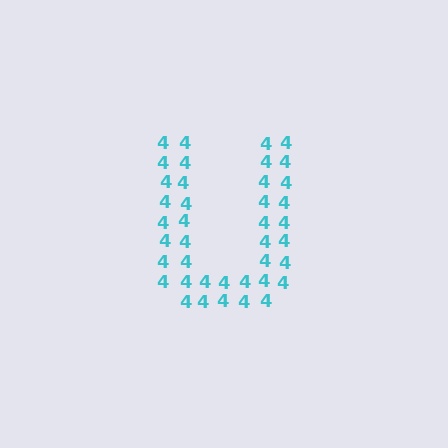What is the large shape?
The large shape is the letter U.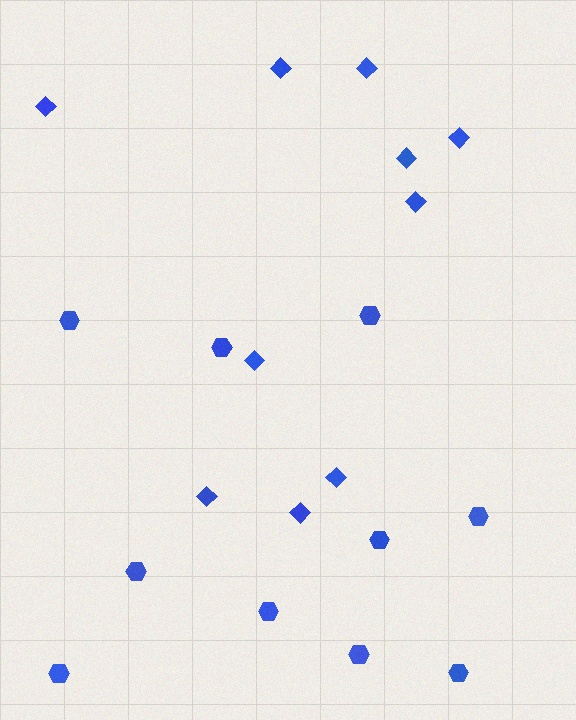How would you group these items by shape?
There are 2 groups: one group of diamonds (10) and one group of hexagons (10).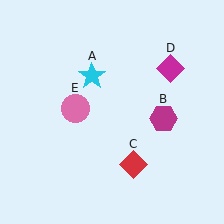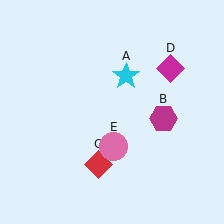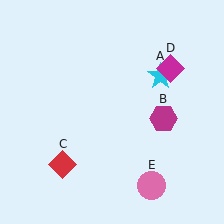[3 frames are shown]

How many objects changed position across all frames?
3 objects changed position: cyan star (object A), red diamond (object C), pink circle (object E).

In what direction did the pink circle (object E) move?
The pink circle (object E) moved down and to the right.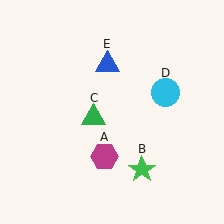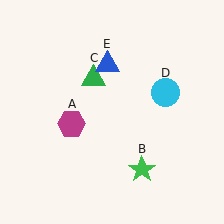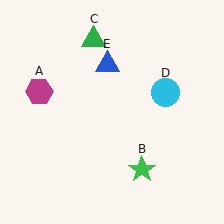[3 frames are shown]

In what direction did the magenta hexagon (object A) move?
The magenta hexagon (object A) moved up and to the left.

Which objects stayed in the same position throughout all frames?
Green star (object B) and cyan circle (object D) and blue triangle (object E) remained stationary.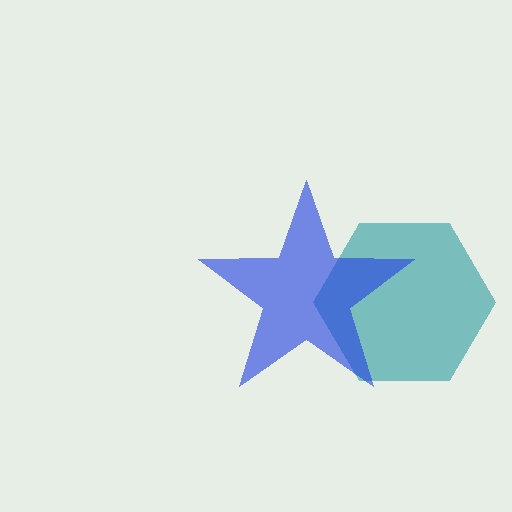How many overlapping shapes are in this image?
There are 2 overlapping shapes in the image.